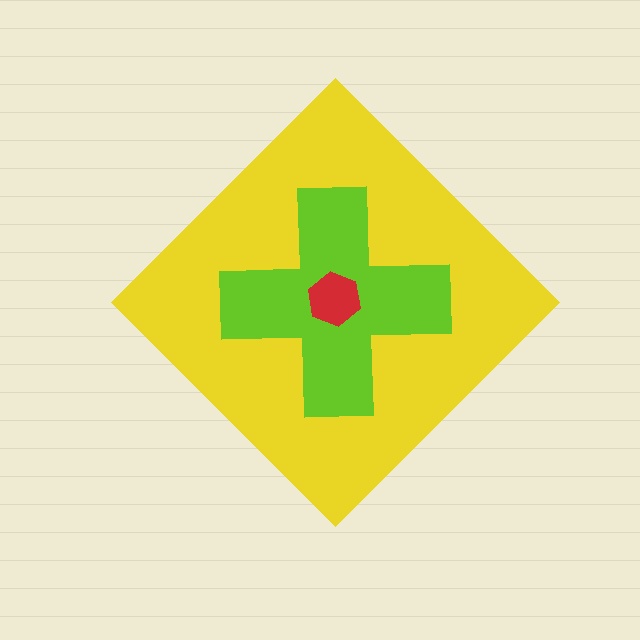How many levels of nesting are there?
3.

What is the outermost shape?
The yellow diamond.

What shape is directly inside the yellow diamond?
The lime cross.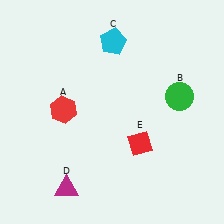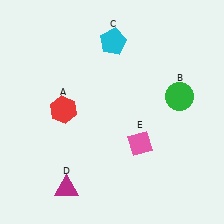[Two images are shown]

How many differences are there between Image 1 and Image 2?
There is 1 difference between the two images.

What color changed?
The diamond (E) changed from red in Image 1 to pink in Image 2.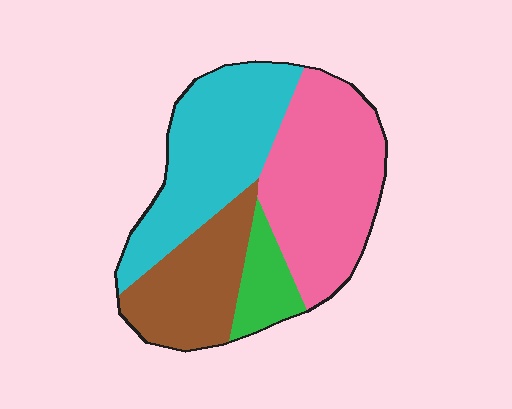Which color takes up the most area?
Pink, at roughly 35%.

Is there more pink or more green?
Pink.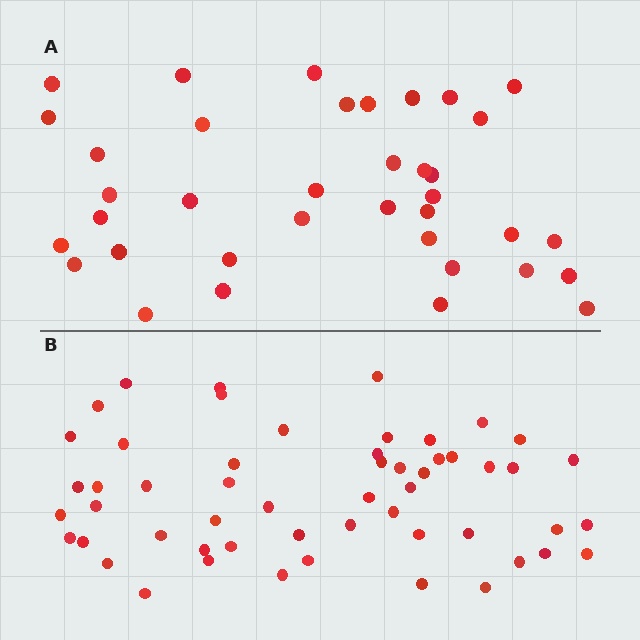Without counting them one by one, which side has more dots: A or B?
Region B (the bottom region) has more dots.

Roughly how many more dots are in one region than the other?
Region B has approximately 15 more dots than region A.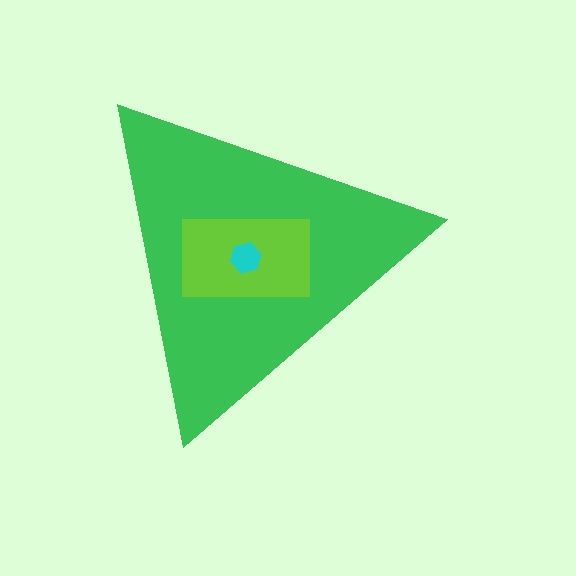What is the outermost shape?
The green triangle.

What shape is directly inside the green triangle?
The lime rectangle.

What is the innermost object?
The cyan hexagon.